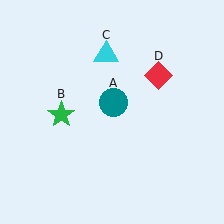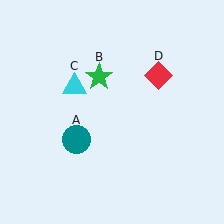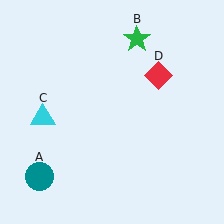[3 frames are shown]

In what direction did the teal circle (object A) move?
The teal circle (object A) moved down and to the left.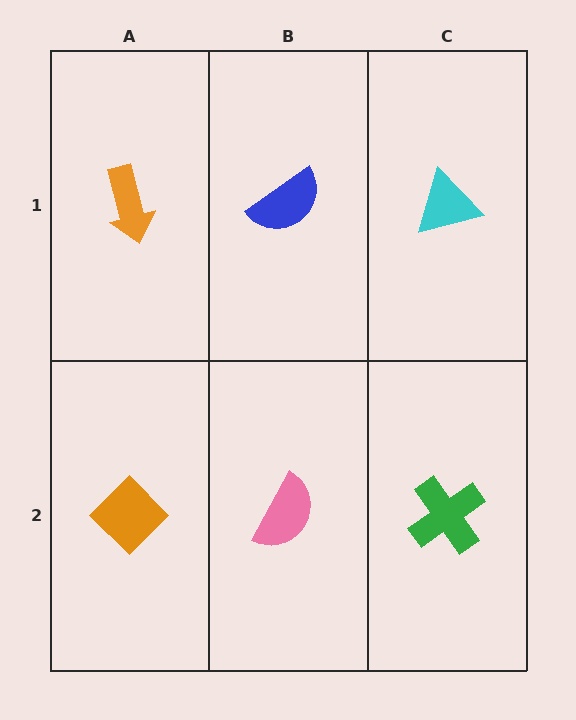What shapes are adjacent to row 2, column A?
An orange arrow (row 1, column A), a pink semicircle (row 2, column B).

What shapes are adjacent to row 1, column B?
A pink semicircle (row 2, column B), an orange arrow (row 1, column A), a cyan triangle (row 1, column C).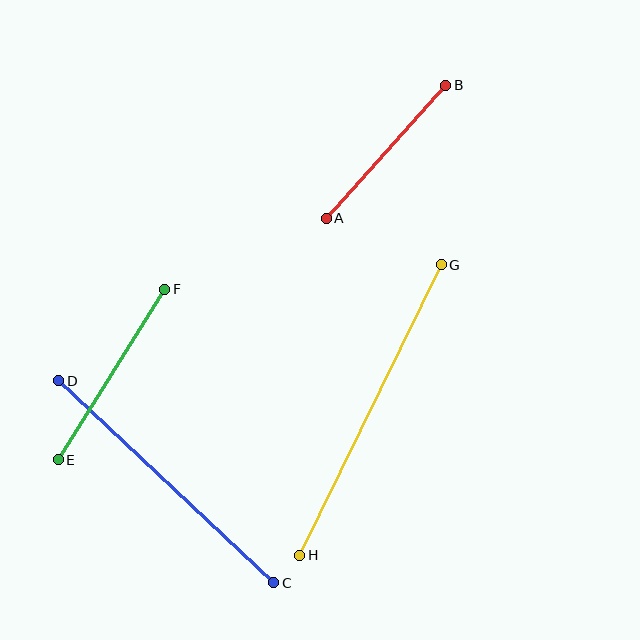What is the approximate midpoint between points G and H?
The midpoint is at approximately (370, 410) pixels.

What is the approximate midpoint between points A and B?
The midpoint is at approximately (386, 152) pixels.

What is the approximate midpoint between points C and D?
The midpoint is at approximately (166, 482) pixels.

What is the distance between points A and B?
The distance is approximately 179 pixels.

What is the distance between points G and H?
The distance is approximately 323 pixels.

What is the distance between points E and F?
The distance is approximately 201 pixels.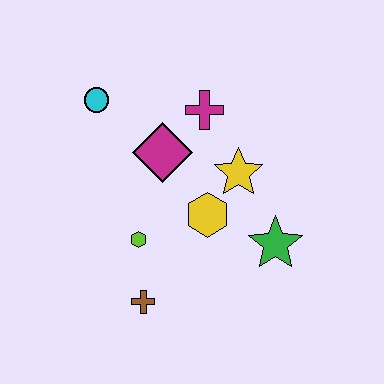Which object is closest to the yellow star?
The yellow hexagon is closest to the yellow star.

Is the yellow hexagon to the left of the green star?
Yes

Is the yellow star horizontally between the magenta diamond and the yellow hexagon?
No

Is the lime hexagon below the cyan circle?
Yes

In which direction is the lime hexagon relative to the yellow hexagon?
The lime hexagon is to the left of the yellow hexagon.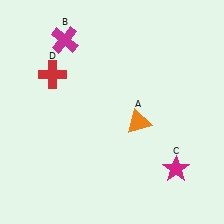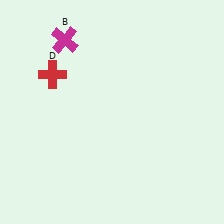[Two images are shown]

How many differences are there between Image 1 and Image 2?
There are 2 differences between the two images.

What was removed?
The magenta star (C), the orange triangle (A) were removed in Image 2.